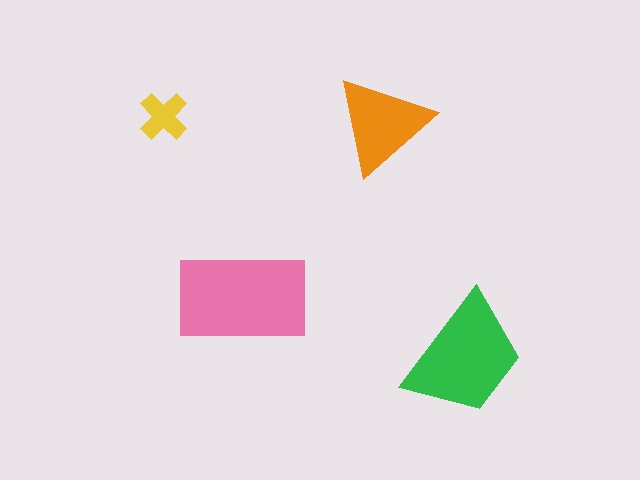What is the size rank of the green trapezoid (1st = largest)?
2nd.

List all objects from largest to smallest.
The pink rectangle, the green trapezoid, the orange triangle, the yellow cross.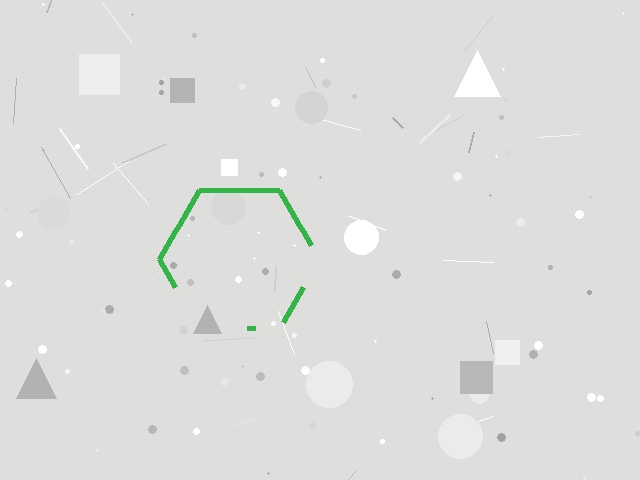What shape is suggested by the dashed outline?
The dashed outline suggests a hexagon.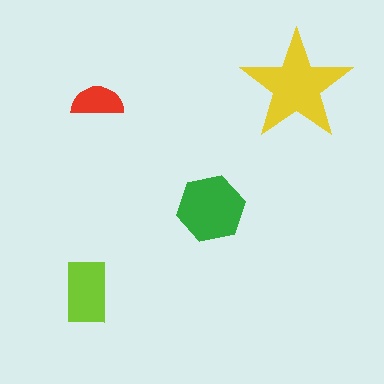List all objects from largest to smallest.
The yellow star, the green hexagon, the lime rectangle, the red semicircle.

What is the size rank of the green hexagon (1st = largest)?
2nd.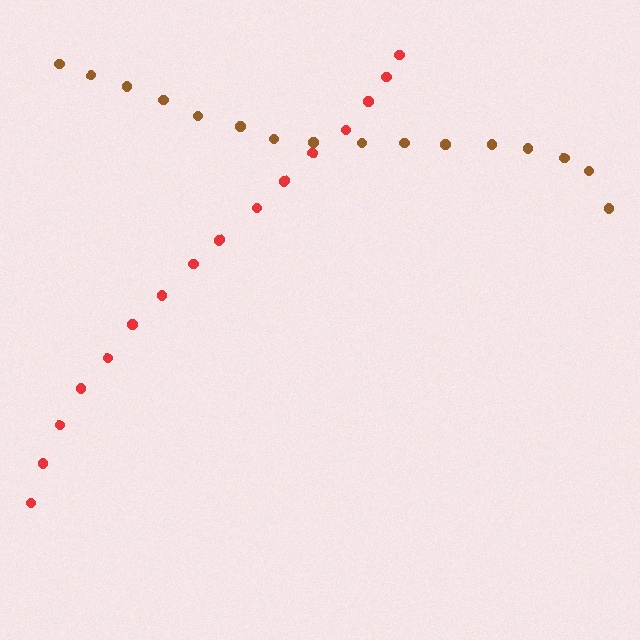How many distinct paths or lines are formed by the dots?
There are 2 distinct paths.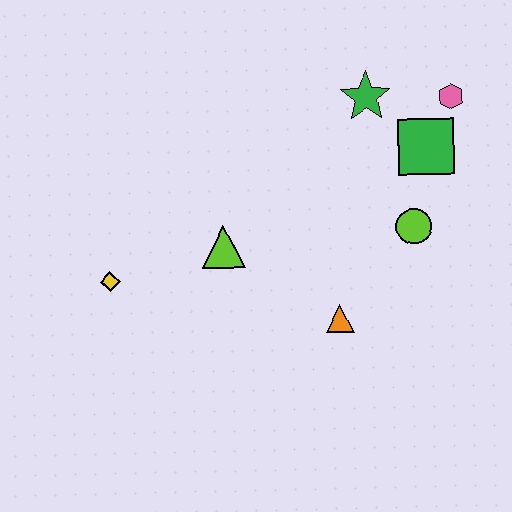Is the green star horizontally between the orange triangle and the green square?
Yes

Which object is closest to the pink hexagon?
The green square is closest to the pink hexagon.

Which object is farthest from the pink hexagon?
The yellow diamond is farthest from the pink hexagon.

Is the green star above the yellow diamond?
Yes